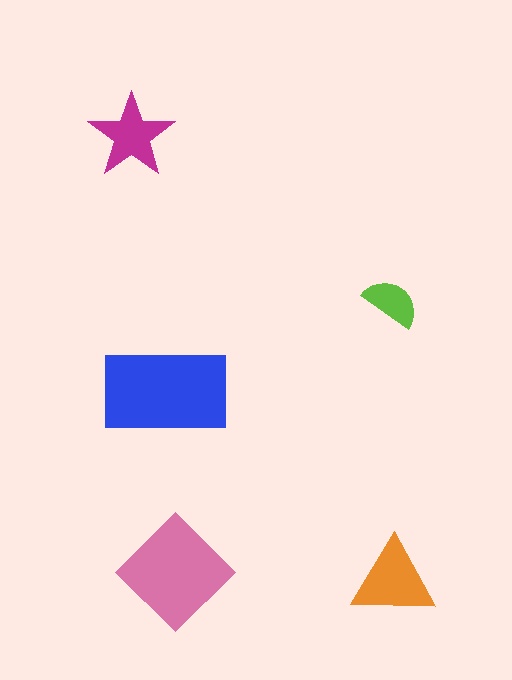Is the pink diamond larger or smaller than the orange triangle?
Larger.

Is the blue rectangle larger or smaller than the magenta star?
Larger.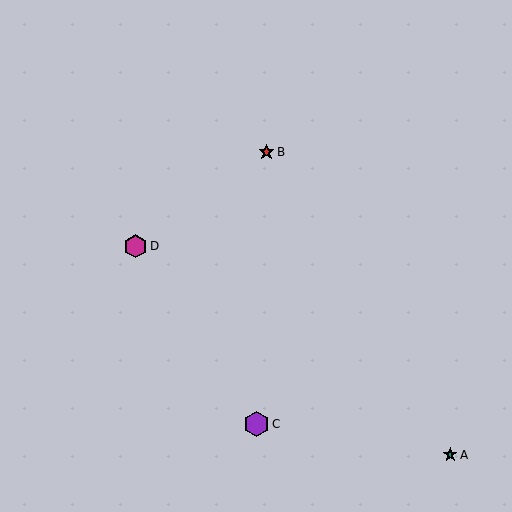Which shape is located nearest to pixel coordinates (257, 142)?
The red star (labeled B) at (266, 152) is nearest to that location.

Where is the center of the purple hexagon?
The center of the purple hexagon is at (257, 424).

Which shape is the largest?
The purple hexagon (labeled C) is the largest.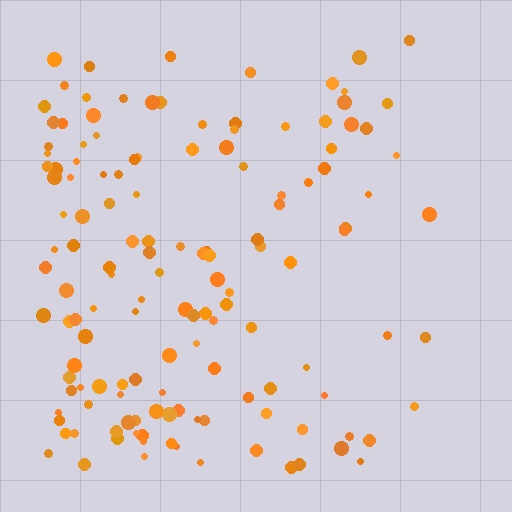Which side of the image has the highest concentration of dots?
The left.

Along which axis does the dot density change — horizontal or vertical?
Horizontal.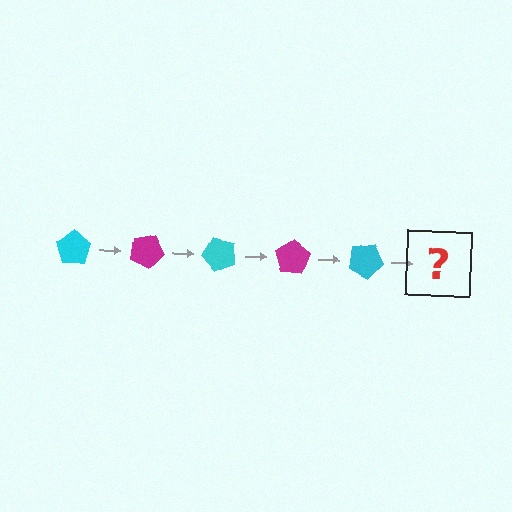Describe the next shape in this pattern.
It should be a magenta pentagon, rotated 125 degrees from the start.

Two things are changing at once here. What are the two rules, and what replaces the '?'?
The two rules are that it rotates 25 degrees each step and the color cycles through cyan and magenta. The '?' should be a magenta pentagon, rotated 125 degrees from the start.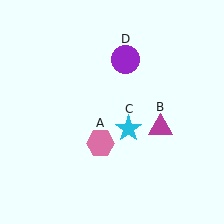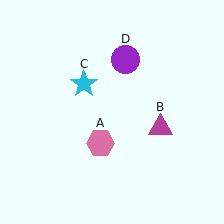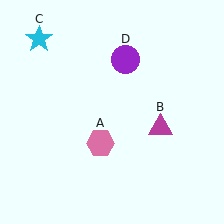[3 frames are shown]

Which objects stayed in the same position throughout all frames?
Pink hexagon (object A) and magenta triangle (object B) and purple circle (object D) remained stationary.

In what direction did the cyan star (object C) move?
The cyan star (object C) moved up and to the left.